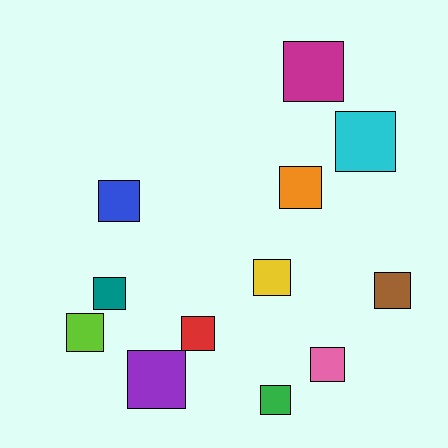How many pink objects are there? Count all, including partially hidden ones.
There is 1 pink object.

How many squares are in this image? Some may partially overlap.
There are 12 squares.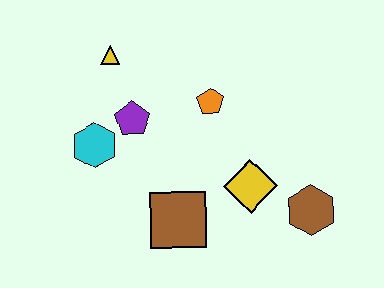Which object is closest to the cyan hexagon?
The purple pentagon is closest to the cyan hexagon.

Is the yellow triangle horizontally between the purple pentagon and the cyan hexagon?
Yes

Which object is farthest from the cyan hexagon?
The brown hexagon is farthest from the cyan hexagon.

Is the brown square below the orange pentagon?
Yes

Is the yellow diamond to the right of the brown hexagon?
No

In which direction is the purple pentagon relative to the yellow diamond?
The purple pentagon is to the left of the yellow diamond.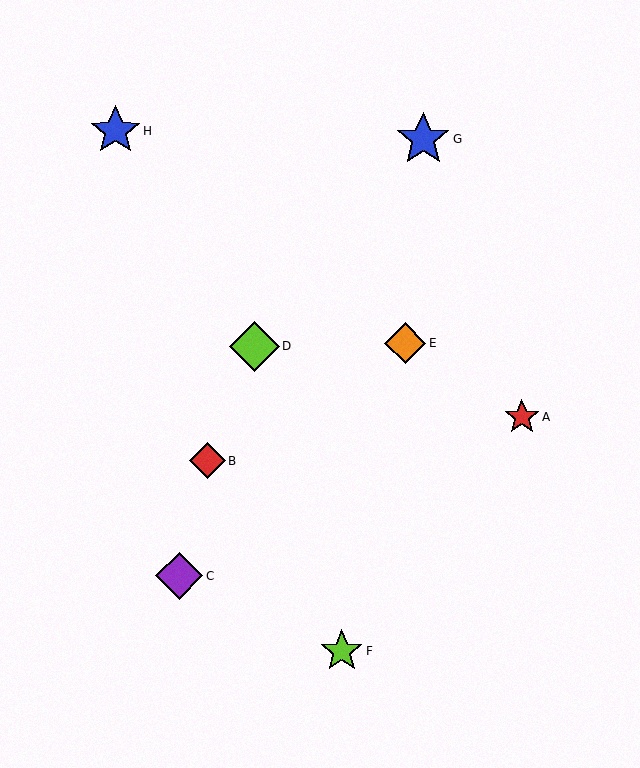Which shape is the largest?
The blue star (labeled G) is the largest.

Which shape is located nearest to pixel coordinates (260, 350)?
The lime diamond (labeled D) at (254, 346) is nearest to that location.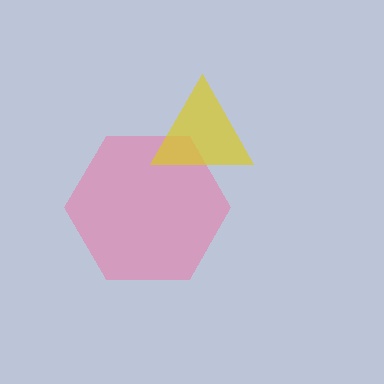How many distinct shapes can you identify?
There are 2 distinct shapes: a pink hexagon, a yellow triangle.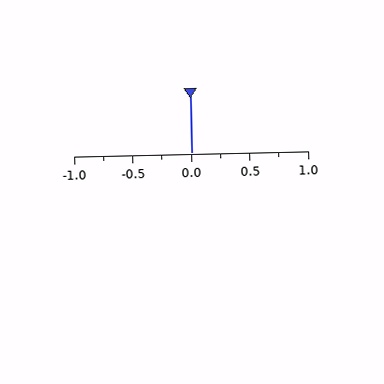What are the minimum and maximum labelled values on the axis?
The axis runs from -1.0 to 1.0.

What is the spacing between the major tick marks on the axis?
The major ticks are spaced 0.5 apart.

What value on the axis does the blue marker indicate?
The marker indicates approximately 0.